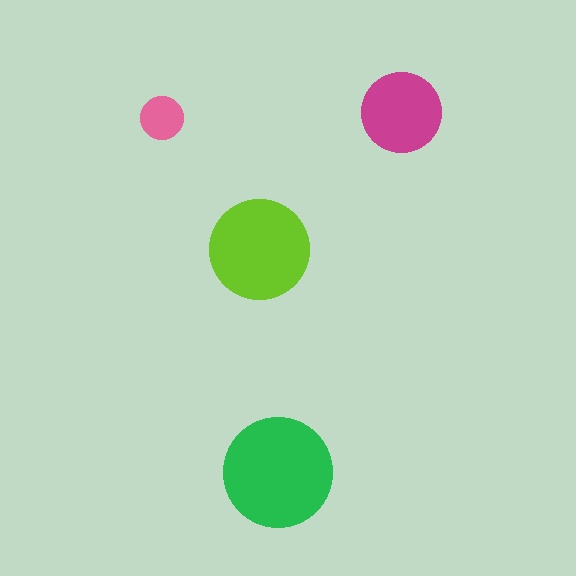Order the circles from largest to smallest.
the green one, the lime one, the magenta one, the pink one.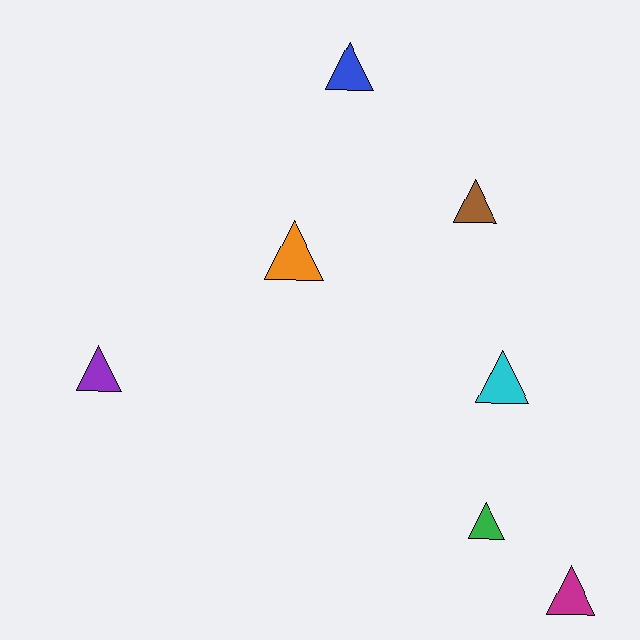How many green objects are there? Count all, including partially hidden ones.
There is 1 green object.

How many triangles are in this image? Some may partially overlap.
There are 7 triangles.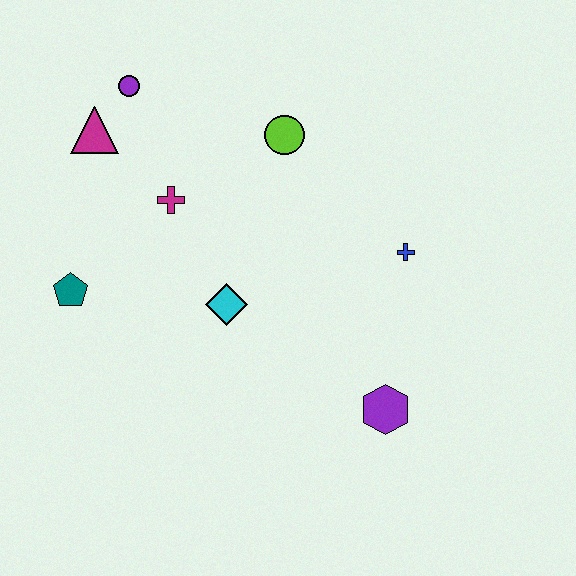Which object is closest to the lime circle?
The magenta cross is closest to the lime circle.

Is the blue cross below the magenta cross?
Yes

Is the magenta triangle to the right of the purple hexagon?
No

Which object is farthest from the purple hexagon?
The purple circle is farthest from the purple hexagon.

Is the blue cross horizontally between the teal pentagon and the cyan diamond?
No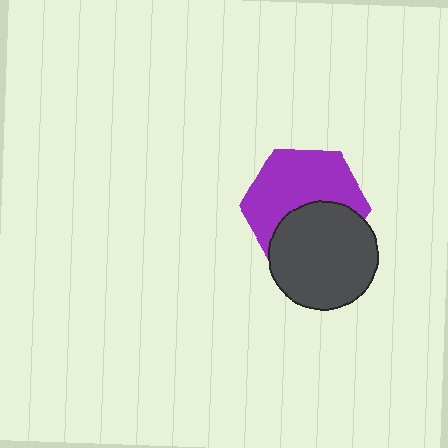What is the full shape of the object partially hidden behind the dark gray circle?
The partially hidden object is a purple hexagon.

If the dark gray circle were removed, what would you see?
You would see the complete purple hexagon.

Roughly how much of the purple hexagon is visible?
About half of it is visible (roughly 59%).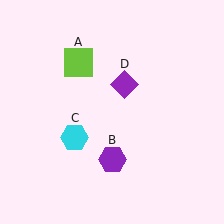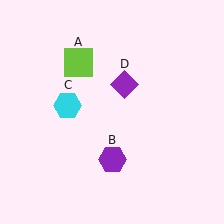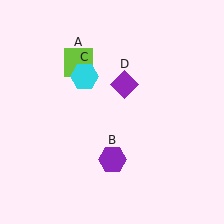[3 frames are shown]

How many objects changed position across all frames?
1 object changed position: cyan hexagon (object C).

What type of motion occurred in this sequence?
The cyan hexagon (object C) rotated clockwise around the center of the scene.